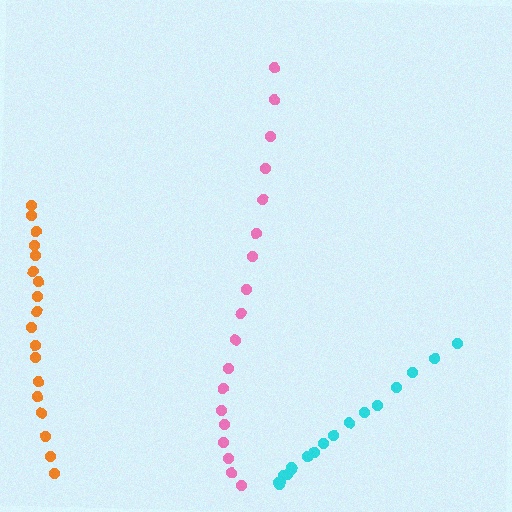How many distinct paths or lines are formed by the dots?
There are 3 distinct paths.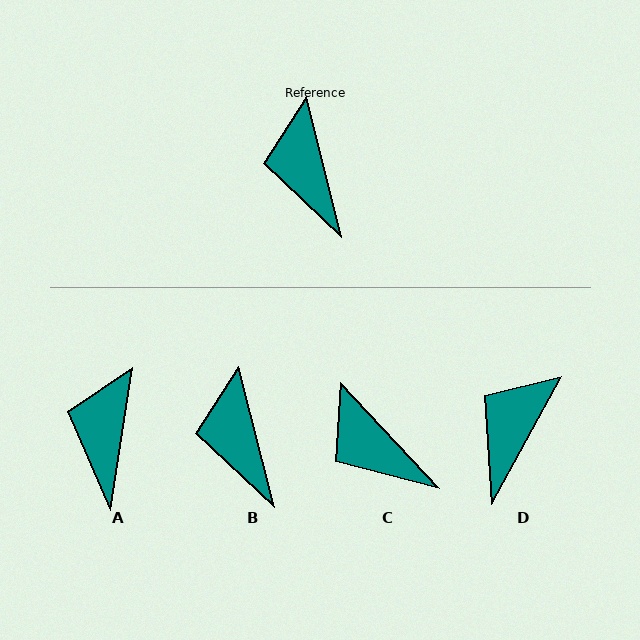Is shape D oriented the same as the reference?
No, it is off by about 43 degrees.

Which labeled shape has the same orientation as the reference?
B.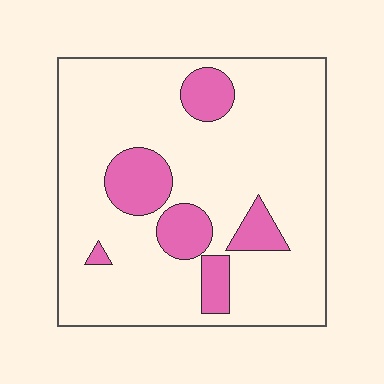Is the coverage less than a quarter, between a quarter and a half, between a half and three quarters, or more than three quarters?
Less than a quarter.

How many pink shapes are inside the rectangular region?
6.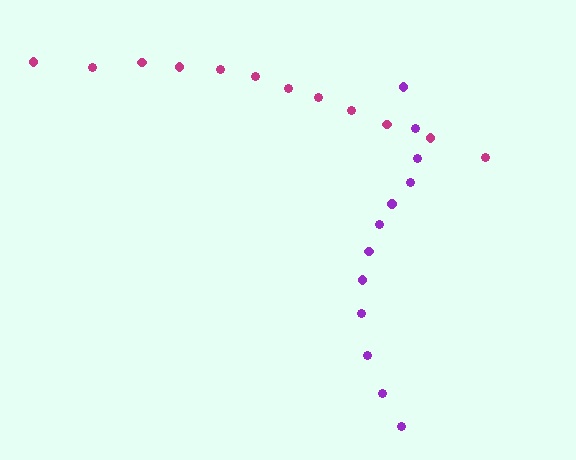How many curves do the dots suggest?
There are 2 distinct paths.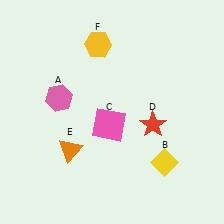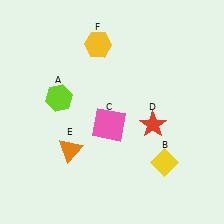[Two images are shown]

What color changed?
The hexagon (A) changed from pink in Image 1 to lime in Image 2.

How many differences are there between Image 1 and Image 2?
There is 1 difference between the two images.